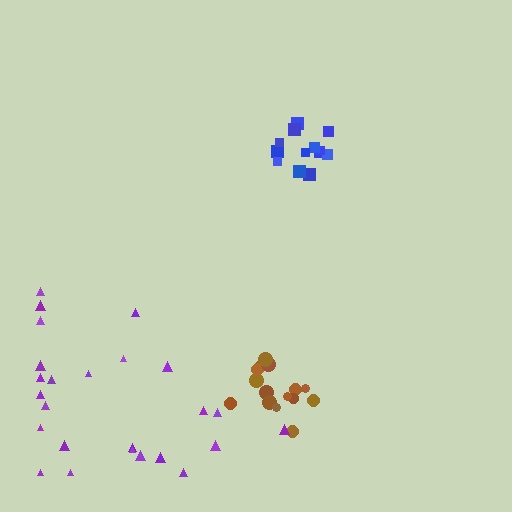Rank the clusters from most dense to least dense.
brown, blue, purple.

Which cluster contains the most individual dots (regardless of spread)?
Purple (25).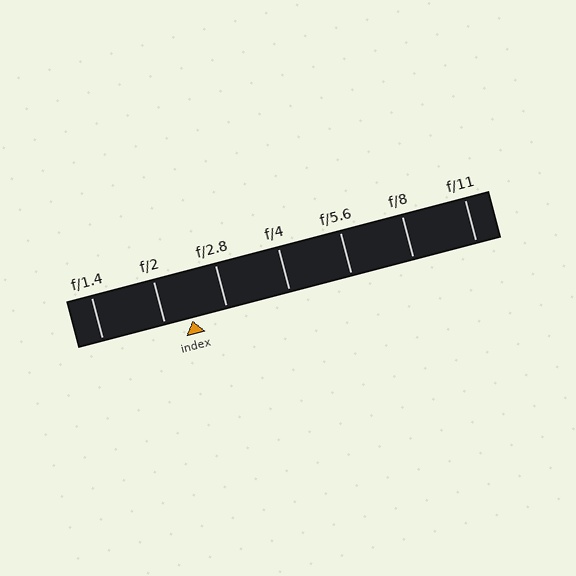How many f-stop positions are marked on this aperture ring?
There are 7 f-stop positions marked.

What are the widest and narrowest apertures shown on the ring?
The widest aperture shown is f/1.4 and the narrowest is f/11.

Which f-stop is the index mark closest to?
The index mark is closest to f/2.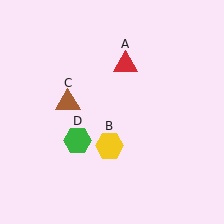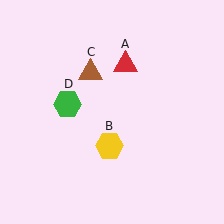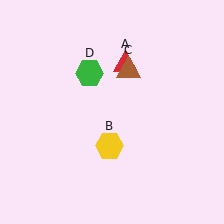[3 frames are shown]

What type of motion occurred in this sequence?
The brown triangle (object C), green hexagon (object D) rotated clockwise around the center of the scene.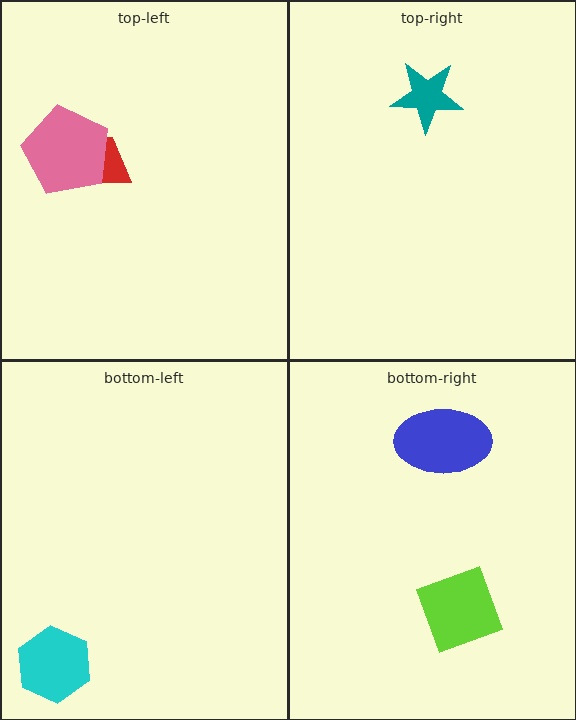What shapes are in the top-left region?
The red trapezoid, the pink pentagon.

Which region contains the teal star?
The top-right region.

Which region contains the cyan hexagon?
The bottom-left region.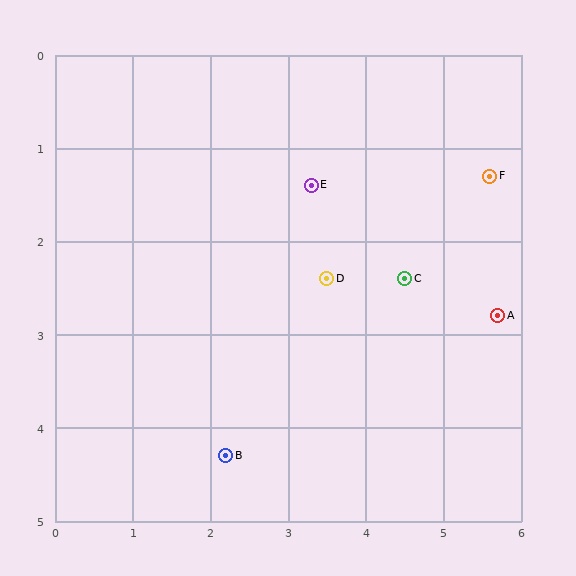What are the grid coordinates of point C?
Point C is at approximately (4.5, 2.4).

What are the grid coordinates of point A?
Point A is at approximately (5.7, 2.8).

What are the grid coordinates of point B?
Point B is at approximately (2.2, 4.3).